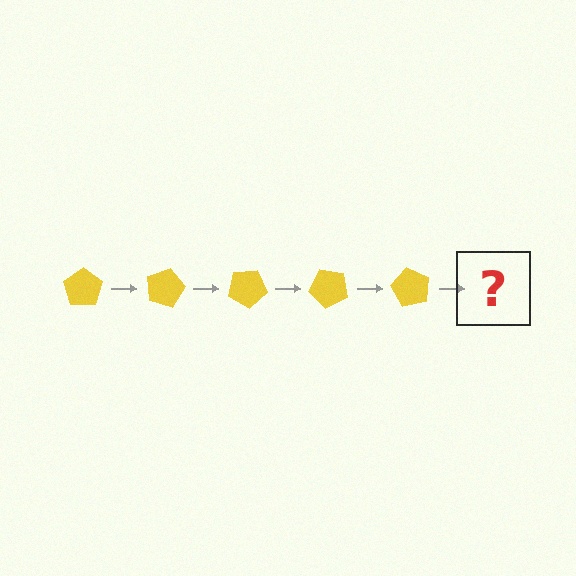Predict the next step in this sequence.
The next step is a yellow pentagon rotated 75 degrees.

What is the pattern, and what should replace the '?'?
The pattern is that the pentagon rotates 15 degrees each step. The '?' should be a yellow pentagon rotated 75 degrees.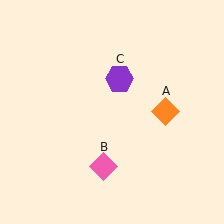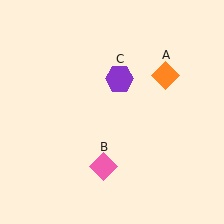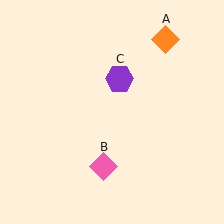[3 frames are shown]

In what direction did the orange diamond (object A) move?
The orange diamond (object A) moved up.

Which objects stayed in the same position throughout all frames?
Pink diamond (object B) and purple hexagon (object C) remained stationary.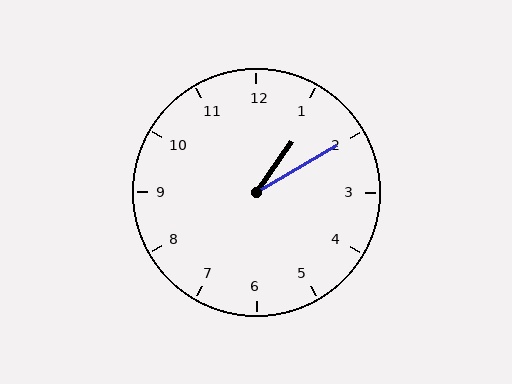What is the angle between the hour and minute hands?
Approximately 25 degrees.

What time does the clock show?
1:10.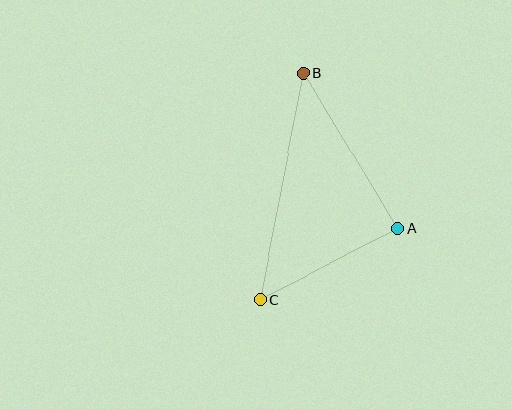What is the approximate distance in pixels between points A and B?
The distance between A and B is approximately 182 pixels.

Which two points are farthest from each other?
Points B and C are farthest from each other.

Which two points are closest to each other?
Points A and C are closest to each other.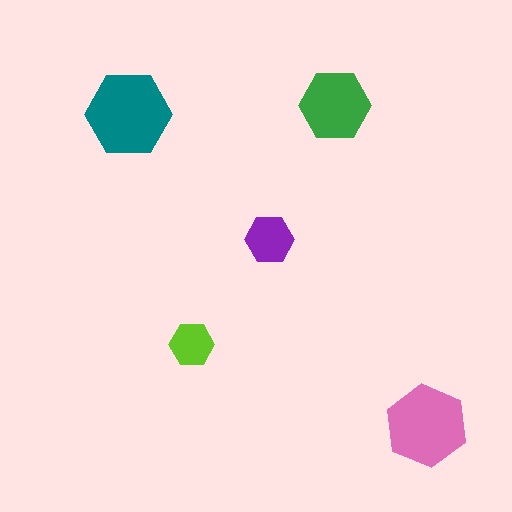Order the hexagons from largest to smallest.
the teal one, the pink one, the green one, the purple one, the lime one.